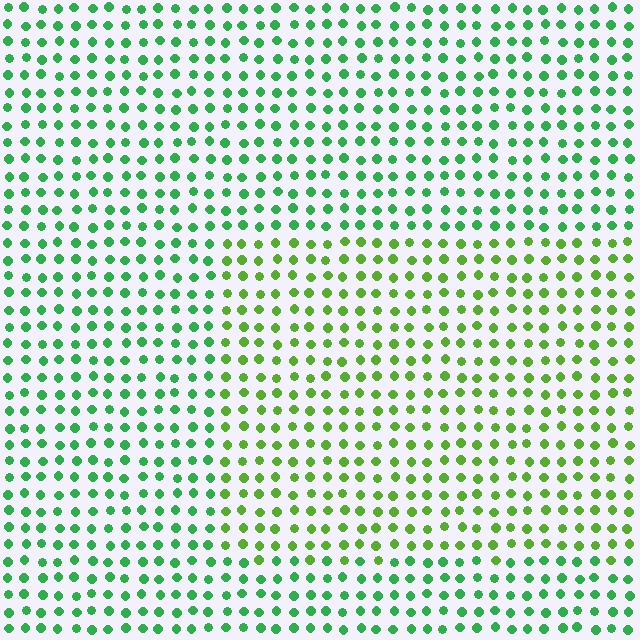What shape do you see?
I see a rectangle.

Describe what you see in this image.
The image is filled with small green elements in a uniform arrangement. A rectangle-shaped region is visible where the elements are tinted to a slightly different hue, forming a subtle color boundary.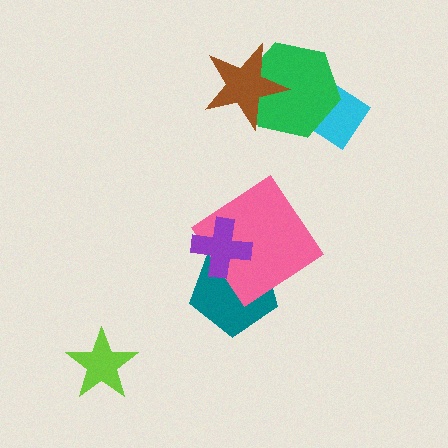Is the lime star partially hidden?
No, no other shape covers it.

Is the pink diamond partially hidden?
Yes, it is partially covered by another shape.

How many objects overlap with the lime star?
0 objects overlap with the lime star.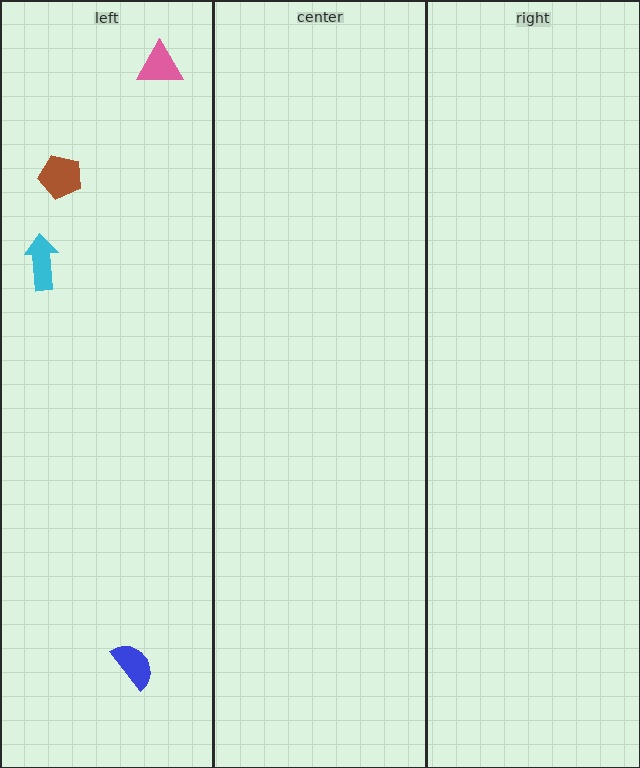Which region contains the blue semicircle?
The left region.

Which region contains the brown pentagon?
The left region.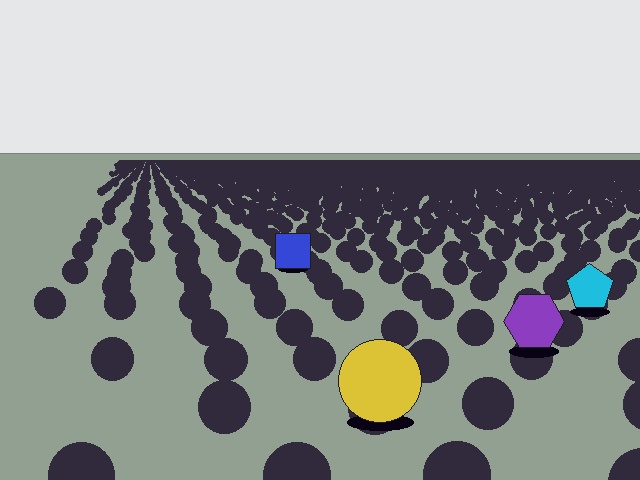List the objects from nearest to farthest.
From nearest to farthest: the yellow circle, the purple hexagon, the cyan pentagon, the blue square.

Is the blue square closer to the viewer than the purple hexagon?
No. The purple hexagon is closer — you can tell from the texture gradient: the ground texture is coarser near it.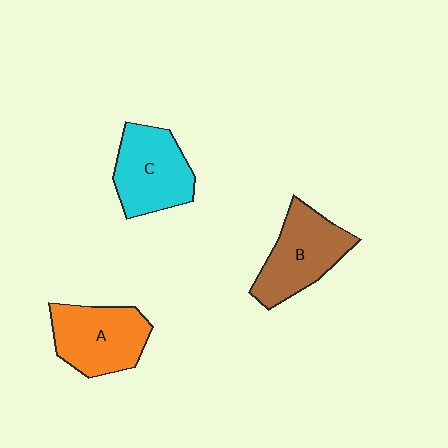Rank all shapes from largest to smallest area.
From largest to smallest: B (brown), A (orange), C (cyan).